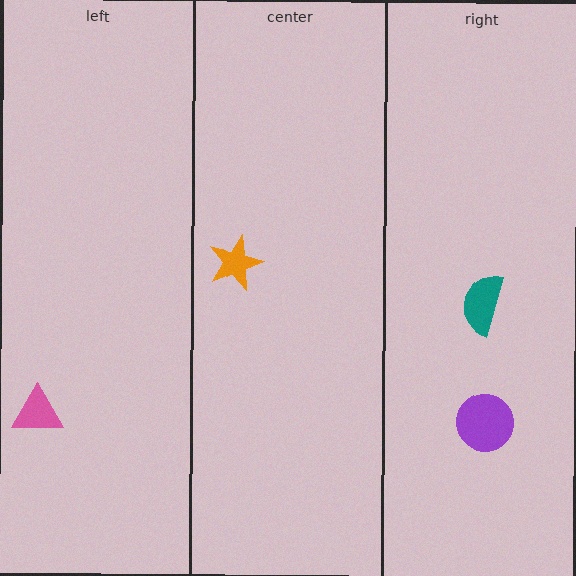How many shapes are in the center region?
1.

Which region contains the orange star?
The center region.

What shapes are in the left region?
The pink triangle.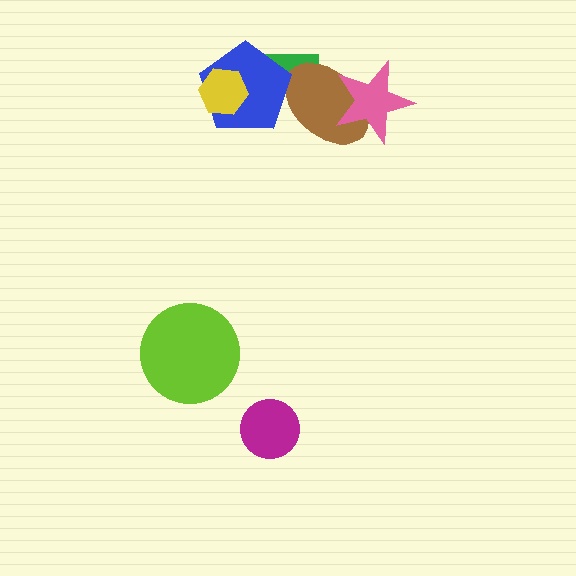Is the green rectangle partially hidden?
Yes, it is partially covered by another shape.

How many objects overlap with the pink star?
1 object overlaps with the pink star.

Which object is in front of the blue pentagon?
The yellow hexagon is in front of the blue pentagon.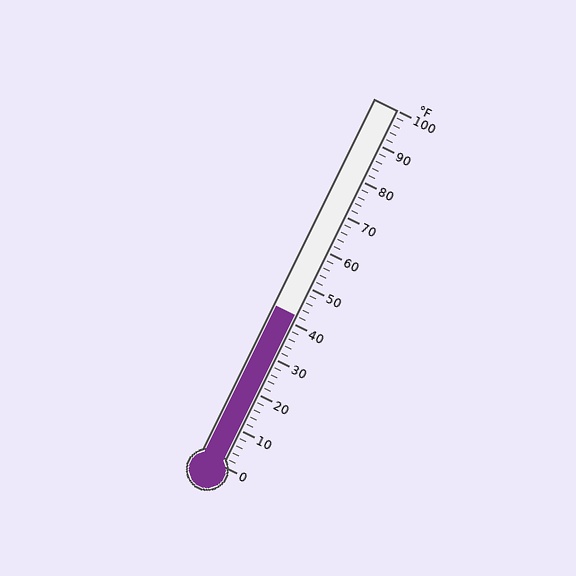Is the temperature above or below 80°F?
The temperature is below 80°F.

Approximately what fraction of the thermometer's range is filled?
The thermometer is filled to approximately 40% of its range.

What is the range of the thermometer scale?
The thermometer scale ranges from 0°F to 100°F.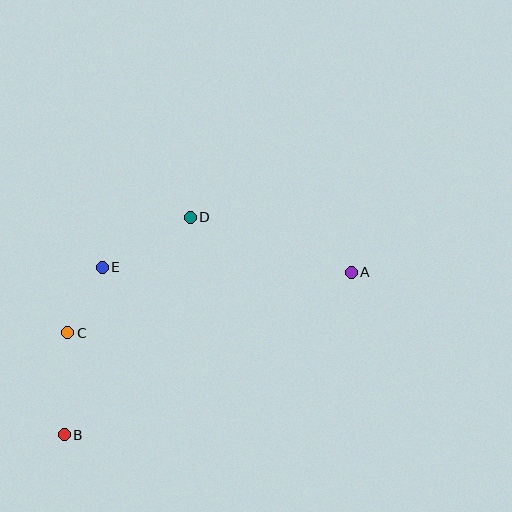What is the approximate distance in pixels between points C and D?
The distance between C and D is approximately 168 pixels.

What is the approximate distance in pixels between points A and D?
The distance between A and D is approximately 170 pixels.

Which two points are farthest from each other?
Points A and B are farthest from each other.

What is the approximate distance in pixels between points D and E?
The distance between D and E is approximately 101 pixels.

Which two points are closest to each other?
Points C and E are closest to each other.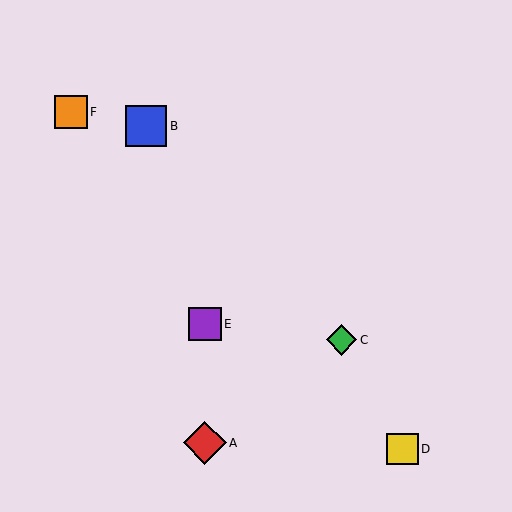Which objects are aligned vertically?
Objects A, E are aligned vertically.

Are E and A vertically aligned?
Yes, both are at x≈205.